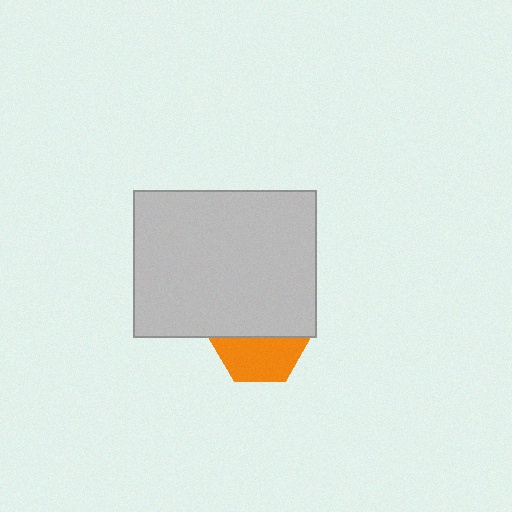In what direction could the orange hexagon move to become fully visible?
The orange hexagon could move down. That would shift it out from behind the light gray rectangle entirely.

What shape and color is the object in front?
The object in front is a light gray rectangle.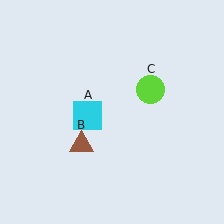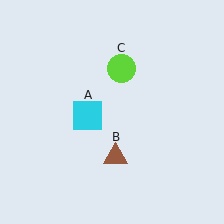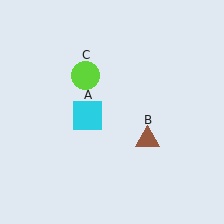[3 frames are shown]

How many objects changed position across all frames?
2 objects changed position: brown triangle (object B), lime circle (object C).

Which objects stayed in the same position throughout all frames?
Cyan square (object A) remained stationary.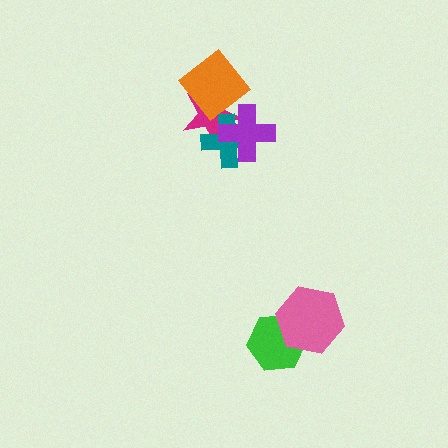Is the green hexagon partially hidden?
Yes, it is partially covered by another shape.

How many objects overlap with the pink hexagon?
1 object overlaps with the pink hexagon.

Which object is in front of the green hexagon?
The pink hexagon is in front of the green hexagon.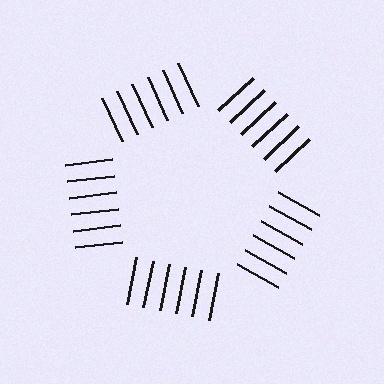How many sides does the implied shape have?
5 sides — the line-ends trace a pentagon.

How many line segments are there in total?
30 — 6 along each of the 5 edges.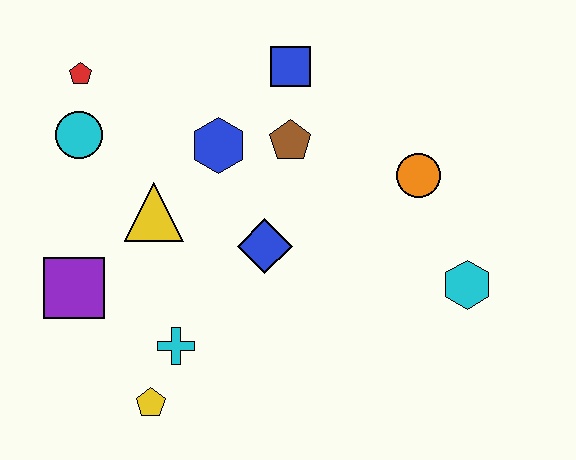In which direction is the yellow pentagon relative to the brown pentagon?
The yellow pentagon is below the brown pentagon.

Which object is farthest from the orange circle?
The purple square is farthest from the orange circle.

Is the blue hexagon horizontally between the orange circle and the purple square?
Yes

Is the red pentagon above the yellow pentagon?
Yes